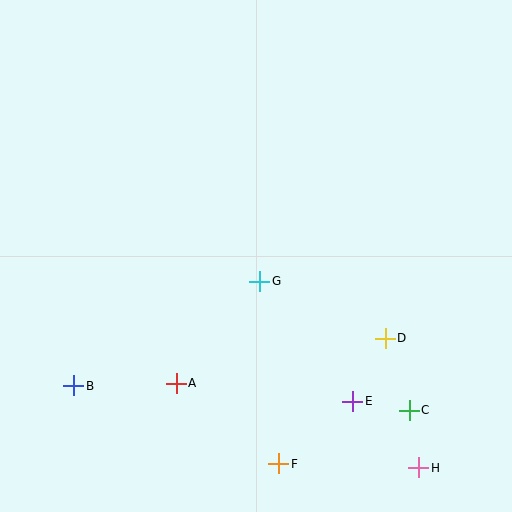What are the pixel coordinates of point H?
Point H is at (419, 468).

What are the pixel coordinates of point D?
Point D is at (385, 338).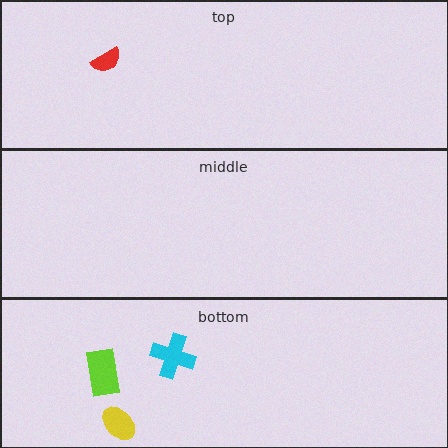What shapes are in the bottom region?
The yellow ellipse, the cyan cross, the lime rectangle.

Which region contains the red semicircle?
The top region.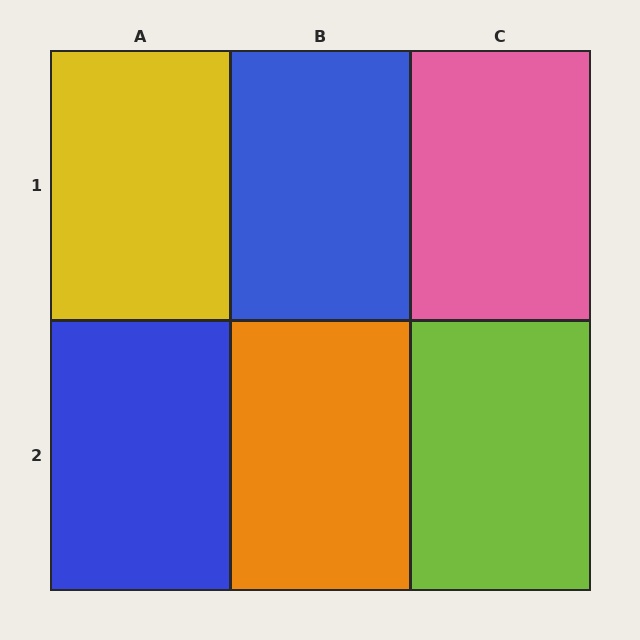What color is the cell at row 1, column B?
Blue.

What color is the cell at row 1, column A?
Yellow.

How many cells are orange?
1 cell is orange.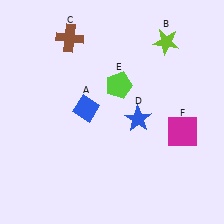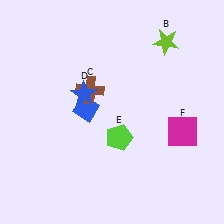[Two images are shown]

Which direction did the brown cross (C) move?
The brown cross (C) moved down.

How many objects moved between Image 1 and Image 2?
3 objects moved between the two images.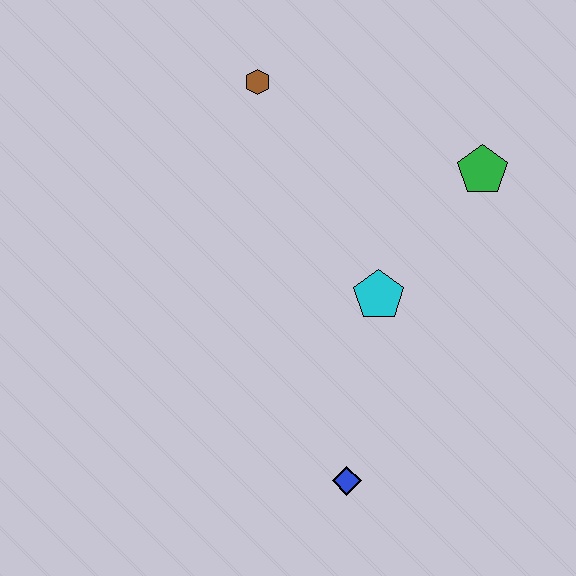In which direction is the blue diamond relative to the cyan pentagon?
The blue diamond is below the cyan pentagon.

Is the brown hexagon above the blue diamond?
Yes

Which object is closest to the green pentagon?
The cyan pentagon is closest to the green pentagon.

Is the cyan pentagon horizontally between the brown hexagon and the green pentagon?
Yes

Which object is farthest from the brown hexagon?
The blue diamond is farthest from the brown hexagon.